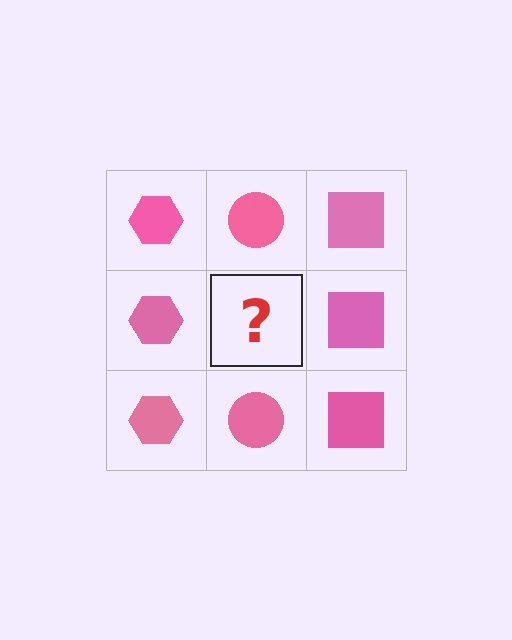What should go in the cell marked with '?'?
The missing cell should contain a pink circle.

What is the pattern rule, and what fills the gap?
The rule is that each column has a consistent shape. The gap should be filled with a pink circle.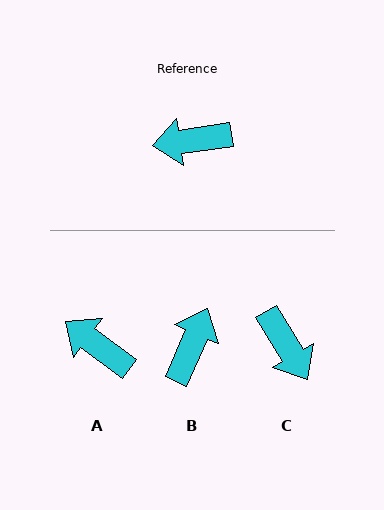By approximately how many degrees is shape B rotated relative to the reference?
Approximately 122 degrees clockwise.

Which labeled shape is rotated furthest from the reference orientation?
B, about 122 degrees away.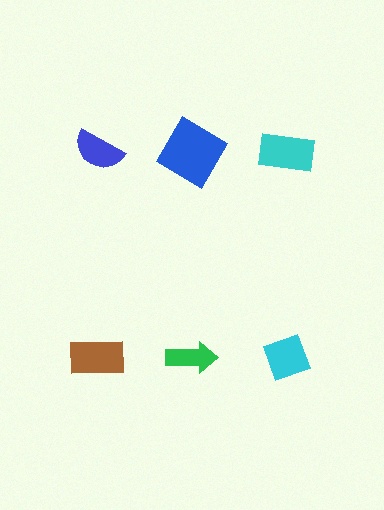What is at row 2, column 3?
A cyan diamond.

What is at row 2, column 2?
A green arrow.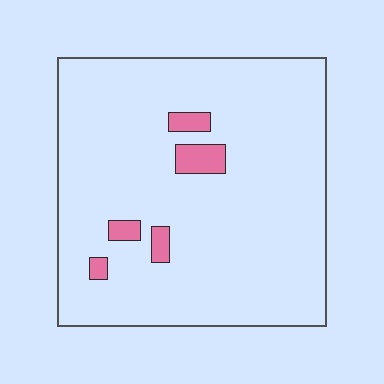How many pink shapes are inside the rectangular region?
5.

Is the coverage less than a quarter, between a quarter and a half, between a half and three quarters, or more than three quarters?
Less than a quarter.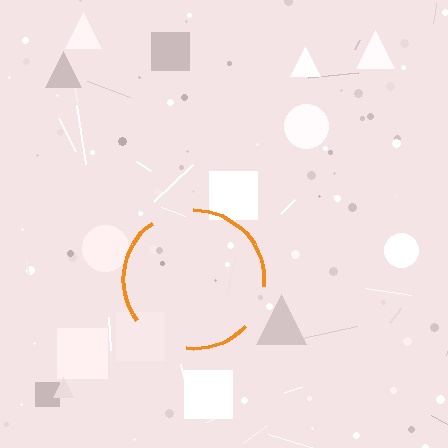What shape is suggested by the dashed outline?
The dashed outline suggests a circle.